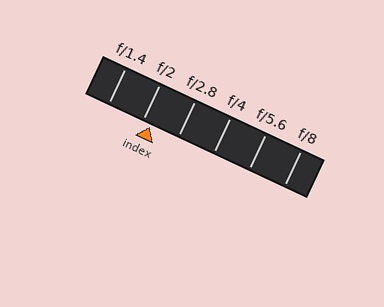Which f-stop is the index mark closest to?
The index mark is closest to f/2.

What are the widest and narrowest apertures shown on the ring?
The widest aperture shown is f/1.4 and the narrowest is f/8.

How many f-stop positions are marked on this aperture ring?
There are 6 f-stop positions marked.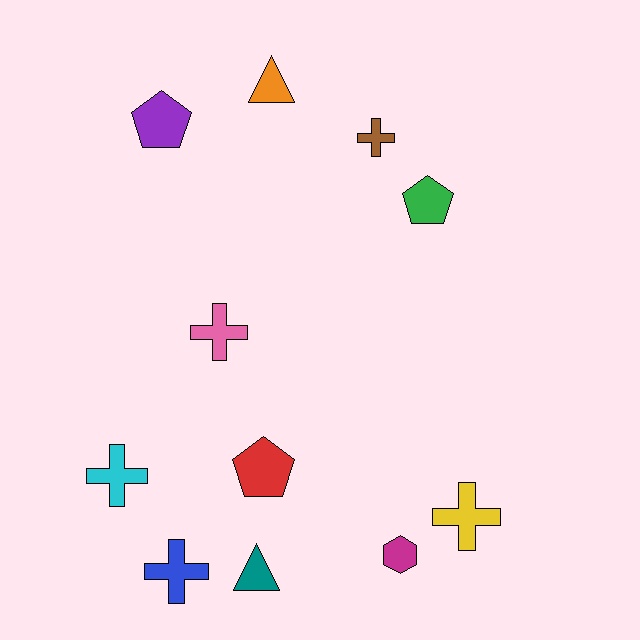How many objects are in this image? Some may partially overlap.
There are 11 objects.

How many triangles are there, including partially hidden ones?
There are 2 triangles.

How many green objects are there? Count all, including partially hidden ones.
There is 1 green object.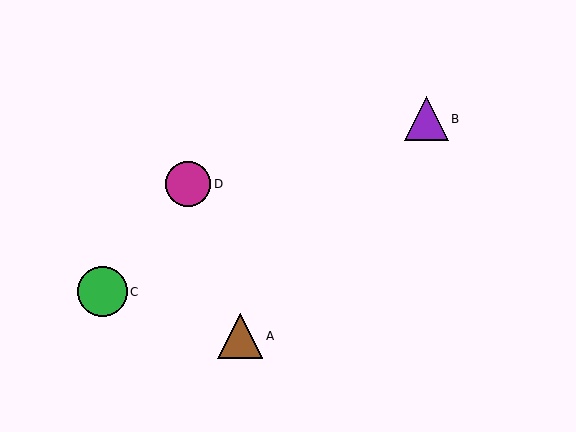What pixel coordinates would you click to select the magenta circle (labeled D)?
Click at (188, 184) to select the magenta circle D.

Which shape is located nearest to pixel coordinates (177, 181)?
The magenta circle (labeled D) at (188, 184) is nearest to that location.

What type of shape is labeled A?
Shape A is a brown triangle.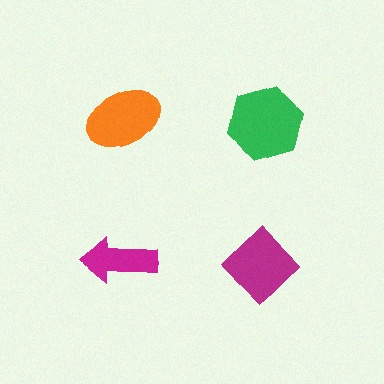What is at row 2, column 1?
A magenta arrow.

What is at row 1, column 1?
An orange ellipse.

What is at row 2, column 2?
A magenta diamond.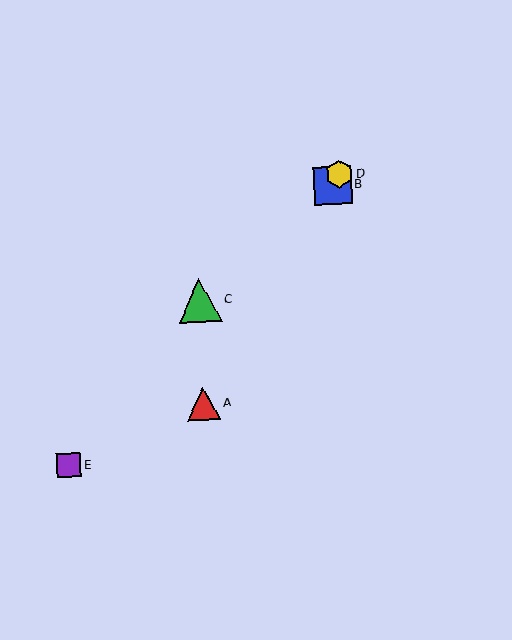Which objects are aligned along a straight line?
Objects A, B, D are aligned along a straight line.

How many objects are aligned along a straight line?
3 objects (A, B, D) are aligned along a straight line.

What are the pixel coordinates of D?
Object D is at (339, 174).